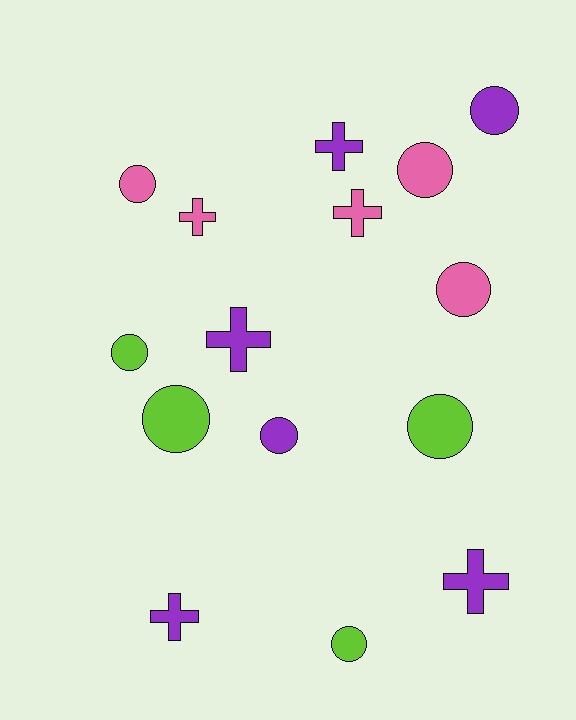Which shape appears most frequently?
Circle, with 9 objects.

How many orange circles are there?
There are no orange circles.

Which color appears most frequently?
Purple, with 6 objects.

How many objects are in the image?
There are 15 objects.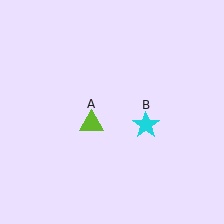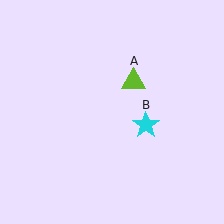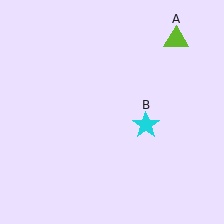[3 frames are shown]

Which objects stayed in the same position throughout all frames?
Cyan star (object B) remained stationary.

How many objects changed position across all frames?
1 object changed position: lime triangle (object A).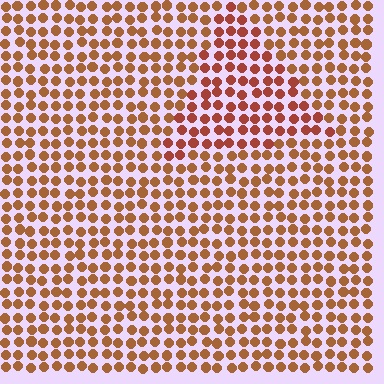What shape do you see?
I see a triangle.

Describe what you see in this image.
The image is filled with small brown elements in a uniform arrangement. A triangle-shaped region is visible where the elements are tinted to a slightly different hue, forming a subtle color boundary.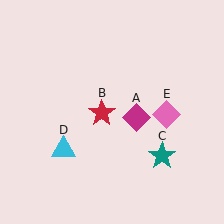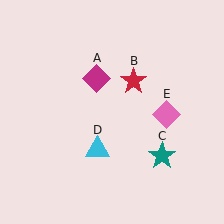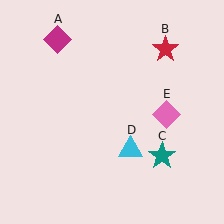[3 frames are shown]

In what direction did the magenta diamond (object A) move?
The magenta diamond (object A) moved up and to the left.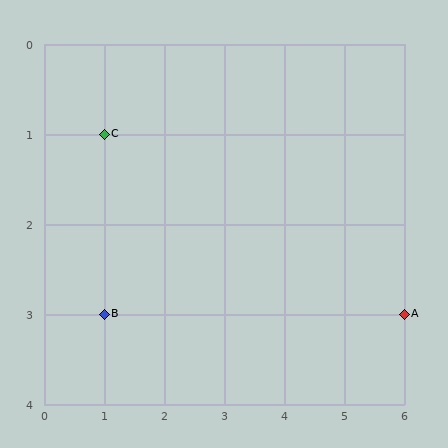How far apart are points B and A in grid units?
Points B and A are 5 columns apart.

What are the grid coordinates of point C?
Point C is at grid coordinates (1, 1).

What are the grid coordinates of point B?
Point B is at grid coordinates (1, 3).